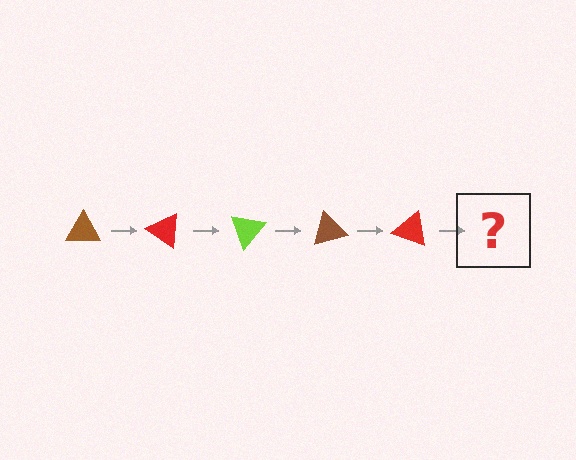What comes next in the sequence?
The next element should be a lime triangle, rotated 175 degrees from the start.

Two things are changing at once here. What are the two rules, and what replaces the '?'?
The two rules are that it rotates 35 degrees each step and the color cycles through brown, red, and lime. The '?' should be a lime triangle, rotated 175 degrees from the start.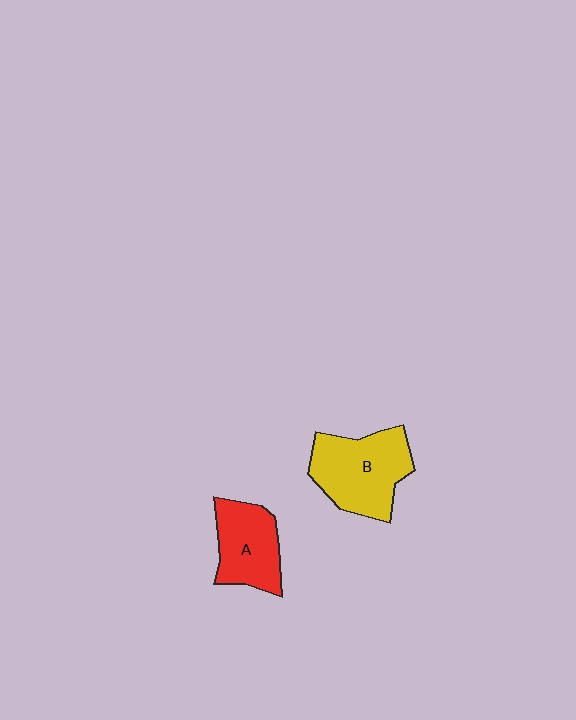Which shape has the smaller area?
Shape A (red).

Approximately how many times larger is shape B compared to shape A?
Approximately 1.3 times.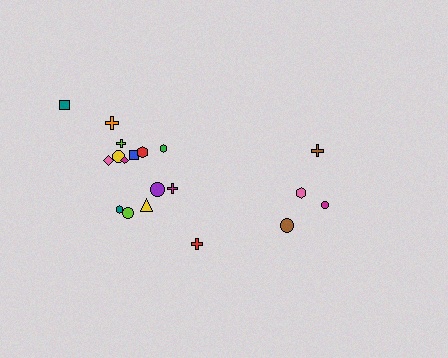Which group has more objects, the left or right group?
The left group.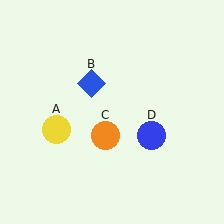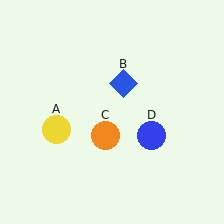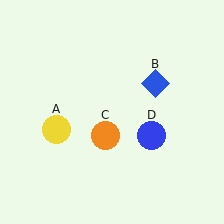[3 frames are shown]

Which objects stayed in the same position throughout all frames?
Yellow circle (object A) and orange circle (object C) and blue circle (object D) remained stationary.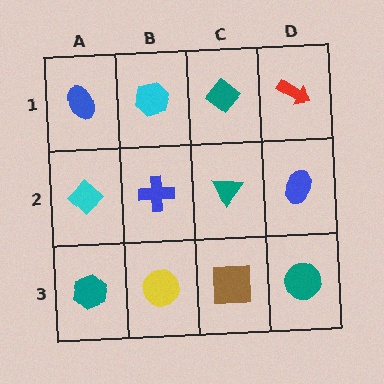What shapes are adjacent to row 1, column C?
A teal triangle (row 2, column C), a cyan hexagon (row 1, column B), a red arrow (row 1, column D).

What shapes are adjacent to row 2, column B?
A cyan hexagon (row 1, column B), a yellow circle (row 3, column B), a cyan diamond (row 2, column A), a teal triangle (row 2, column C).